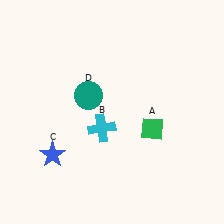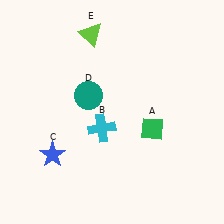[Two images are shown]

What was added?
A lime triangle (E) was added in Image 2.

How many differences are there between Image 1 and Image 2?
There is 1 difference between the two images.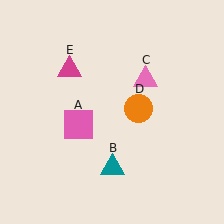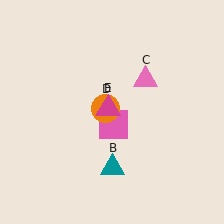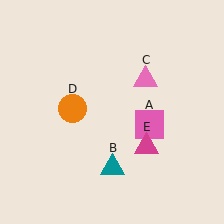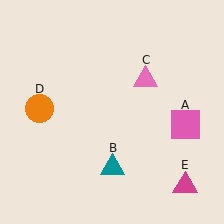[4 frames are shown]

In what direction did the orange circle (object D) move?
The orange circle (object D) moved left.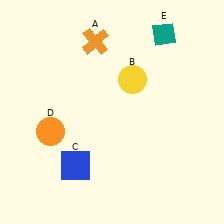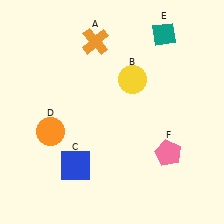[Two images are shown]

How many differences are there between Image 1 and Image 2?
There is 1 difference between the two images.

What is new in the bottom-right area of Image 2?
A pink pentagon (F) was added in the bottom-right area of Image 2.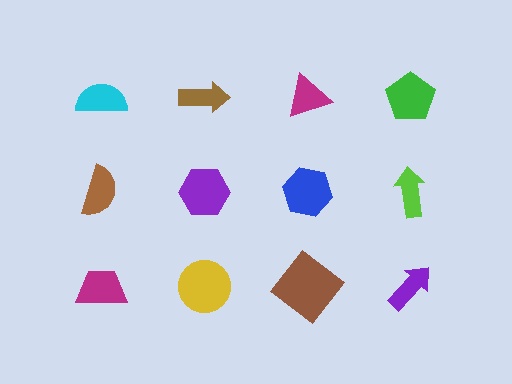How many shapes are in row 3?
4 shapes.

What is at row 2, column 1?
A brown semicircle.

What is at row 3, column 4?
A purple arrow.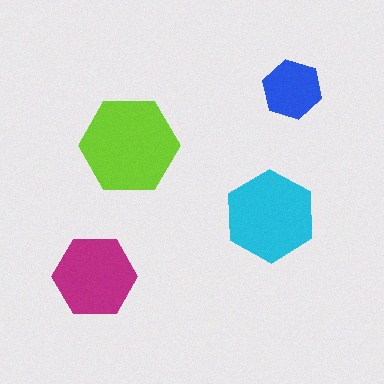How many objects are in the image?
There are 4 objects in the image.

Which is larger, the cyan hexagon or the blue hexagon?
The cyan one.